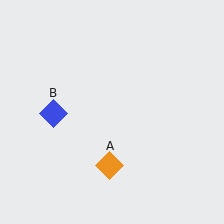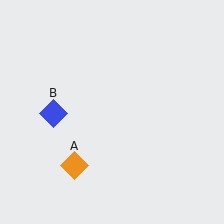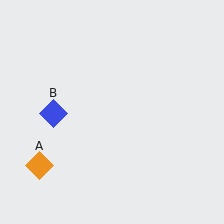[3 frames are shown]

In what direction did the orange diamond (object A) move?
The orange diamond (object A) moved left.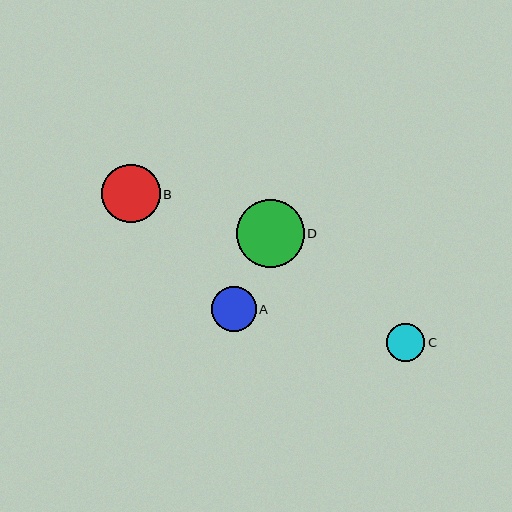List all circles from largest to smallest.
From largest to smallest: D, B, A, C.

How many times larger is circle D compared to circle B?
Circle D is approximately 1.2 times the size of circle B.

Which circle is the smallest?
Circle C is the smallest with a size of approximately 38 pixels.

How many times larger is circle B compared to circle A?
Circle B is approximately 1.3 times the size of circle A.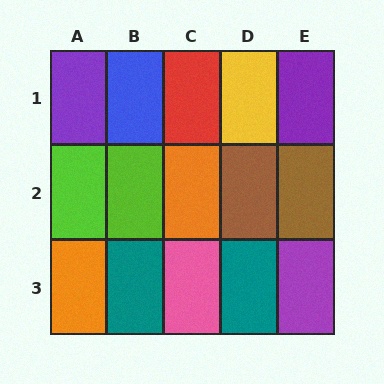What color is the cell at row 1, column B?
Blue.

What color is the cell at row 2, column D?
Brown.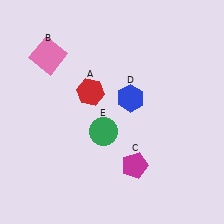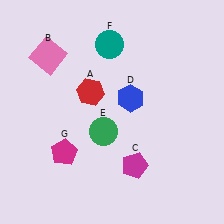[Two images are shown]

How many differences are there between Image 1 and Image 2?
There are 2 differences between the two images.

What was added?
A teal circle (F), a magenta pentagon (G) were added in Image 2.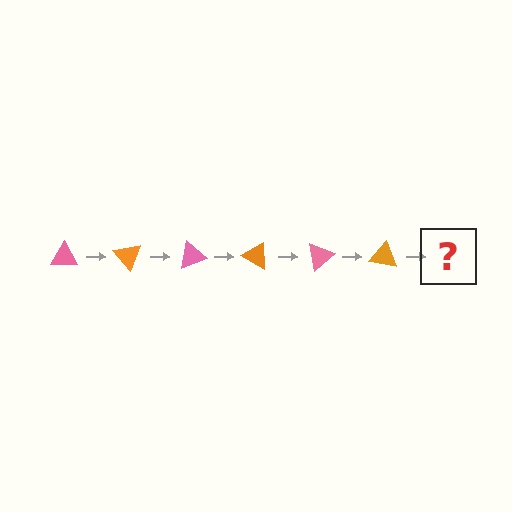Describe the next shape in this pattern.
It should be a pink triangle, rotated 300 degrees from the start.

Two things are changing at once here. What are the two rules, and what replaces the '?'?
The two rules are that it rotates 50 degrees each step and the color cycles through pink and orange. The '?' should be a pink triangle, rotated 300 degrees from the start.